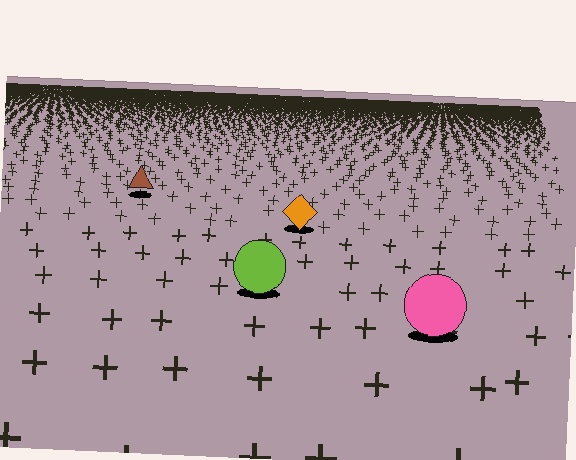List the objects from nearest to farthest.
From nearest to farthest: the pink circle, the lime circle, the orange diamond, the brown triangle.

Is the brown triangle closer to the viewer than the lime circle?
No. The lime circle is closer — you can tell from the texture gradient: the ground texture is coarser near it.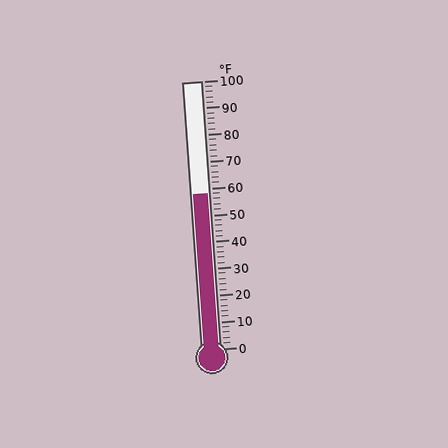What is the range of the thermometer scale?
The thermometer scale ranges from 0°F to 100°F.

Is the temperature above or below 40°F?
The temperature is above 40°F.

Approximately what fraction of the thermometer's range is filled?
The thermometer is filled to approximately 60% of its range.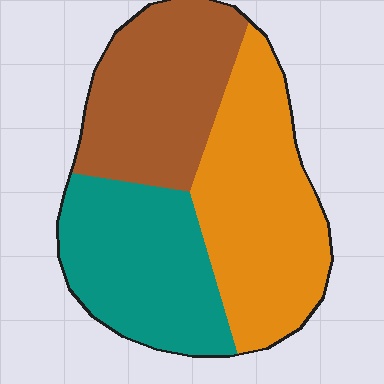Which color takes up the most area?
Orange, at roughly 40%.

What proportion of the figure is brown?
Brown covers roughly 30% of the figure.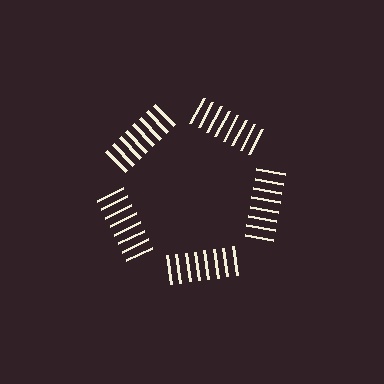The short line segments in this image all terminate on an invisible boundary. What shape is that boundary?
An illusory pentagon — the line segments terminate on its edges but no continuous stroke is drawn.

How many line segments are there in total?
40 — 8 along each of the 5 edges.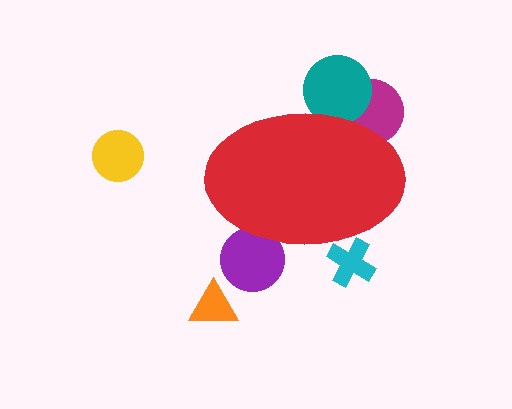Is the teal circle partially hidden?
Yes, the teal circle is partially hidden behind the red ellipse.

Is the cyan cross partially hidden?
Yes, the cyan cross is partially hidden behind the red ellipse.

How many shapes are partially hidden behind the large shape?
4 shapes are partially hidden.